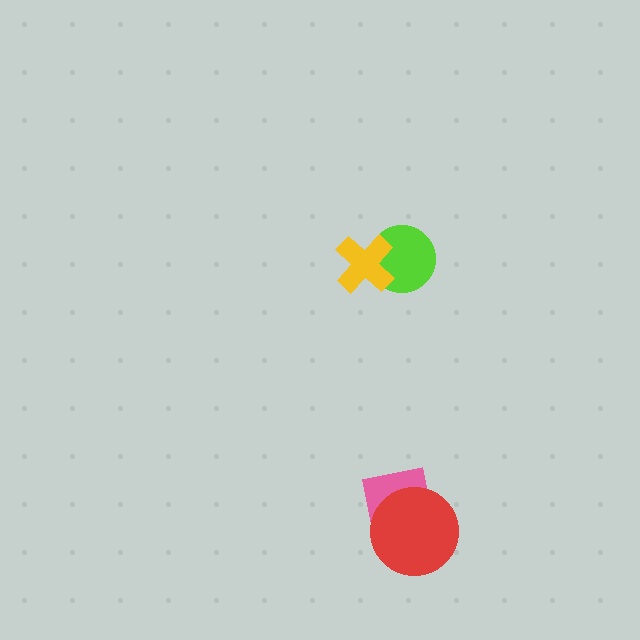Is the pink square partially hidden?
Yes, it is partially covered by another shape.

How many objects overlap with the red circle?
1 object overlaps with the red circle.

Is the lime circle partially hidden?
Yes, it is partially covered by another shape.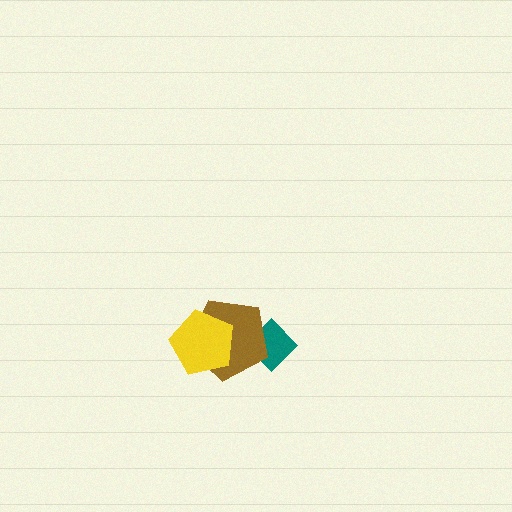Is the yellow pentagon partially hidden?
No, no other shape covers it.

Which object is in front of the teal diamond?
The brown pentagon is in front of the teal diamond.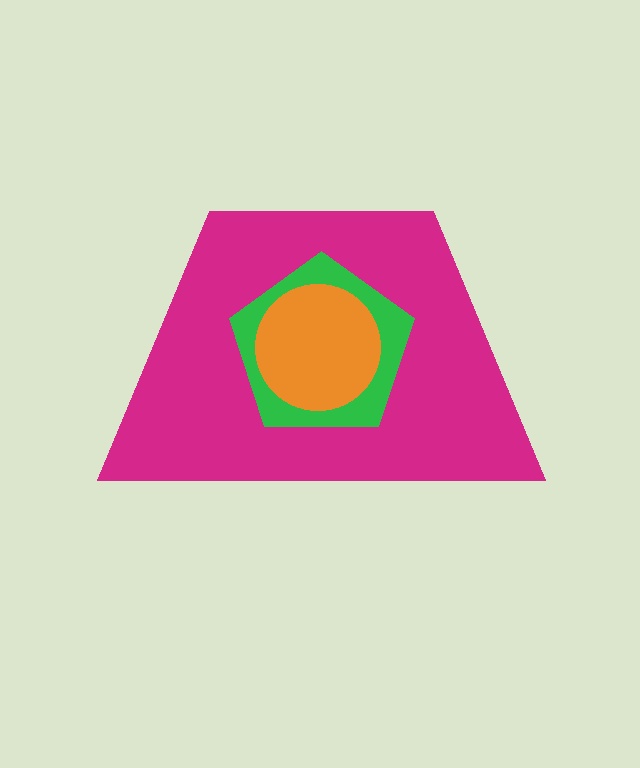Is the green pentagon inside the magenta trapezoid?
Yes.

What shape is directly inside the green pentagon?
The orange circle.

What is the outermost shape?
The magenta trapezoid.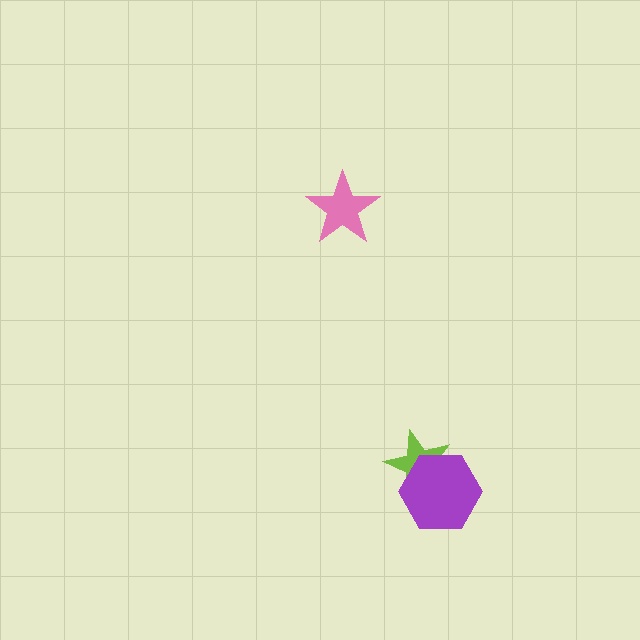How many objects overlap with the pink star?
0 objects overlap with the pink star.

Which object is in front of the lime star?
The purple hexagon is in front of the lime star.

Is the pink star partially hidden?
No, no other shape covers it.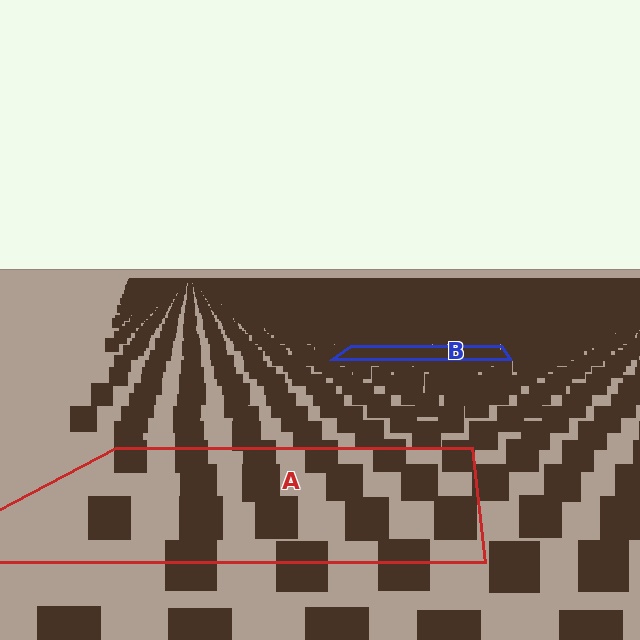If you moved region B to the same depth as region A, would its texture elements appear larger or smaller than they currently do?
They would appear larger. At a closer depth, the same texture elements are projected at a bigger on-screen size.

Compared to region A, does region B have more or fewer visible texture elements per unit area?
Region B has more texture elements per unit area — they are packed more densely because it is farther away.